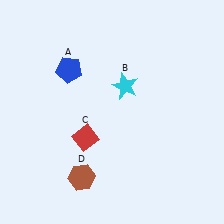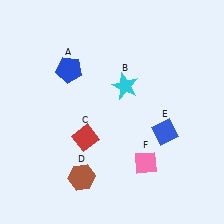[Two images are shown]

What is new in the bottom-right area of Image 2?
A blue diamond (E) was added in the bottom-right area of Image 2.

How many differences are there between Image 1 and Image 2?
There are 2 differences between the two images.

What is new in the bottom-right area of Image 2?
A pink diamond (F) was added in the bottom-right area of Image 2.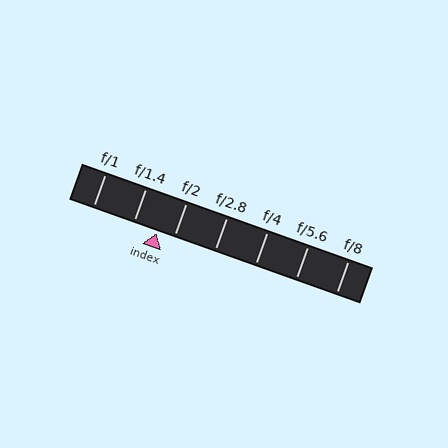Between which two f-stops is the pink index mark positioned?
The index mark is between f/1.4 and f/2.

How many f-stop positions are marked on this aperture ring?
There are 7 f-stop positions marked.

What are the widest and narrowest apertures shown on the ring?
The widest aperture shown is f/1 and the narrowest is f/8.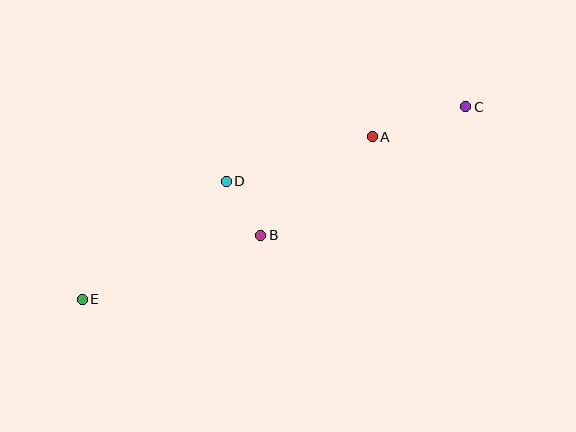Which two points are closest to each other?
Points B and D are closest to each other.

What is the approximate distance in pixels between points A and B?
The distance between A and B is approximately 149 pixels.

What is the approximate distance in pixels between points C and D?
The distance between C and D is approximately 251 pixels.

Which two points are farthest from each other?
Points C and E are farthest from each other.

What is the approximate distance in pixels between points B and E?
The distance between B and E is approximately 189 pixels.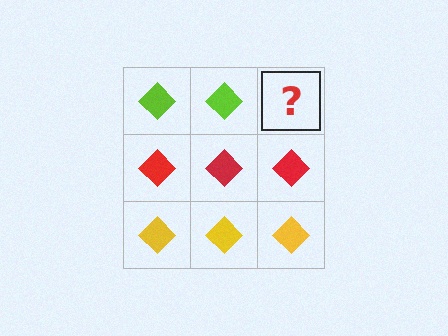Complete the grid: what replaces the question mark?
The question mark should be replaced with a lime diamond.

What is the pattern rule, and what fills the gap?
The rule is that each row has a consistent color. The gap should be filled with a lime diamond.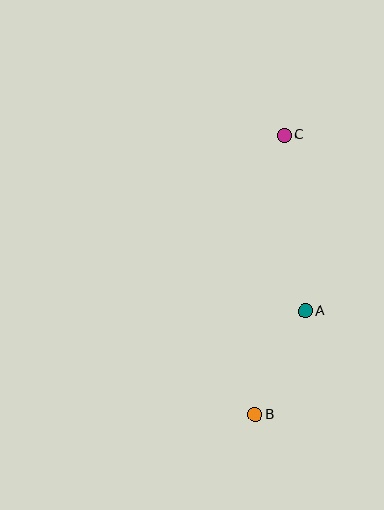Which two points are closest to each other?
Points A and B are closest to each other.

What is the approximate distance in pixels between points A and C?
The distance between A and C is approximately 177 pixels.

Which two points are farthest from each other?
Points B and C are farthest from each other.